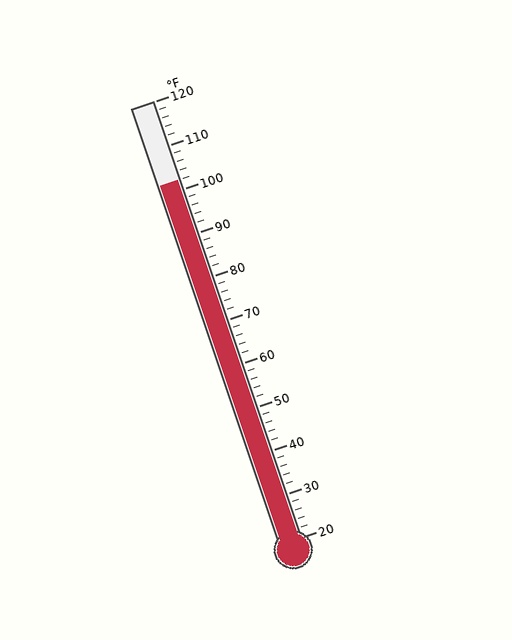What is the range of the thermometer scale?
The thermometer scale ranges from 20°F to 120°F.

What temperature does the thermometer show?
The thermometer shows approximately 102°F.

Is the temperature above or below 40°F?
The temperature is above 40°F.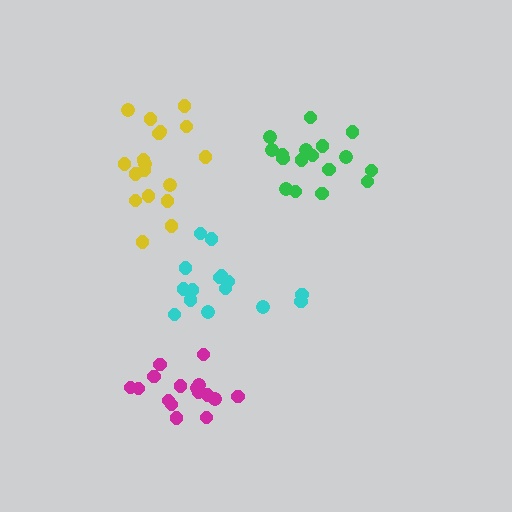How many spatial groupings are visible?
There are 4 spatial groupings.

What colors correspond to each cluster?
The clusters are colored: cyan, green, yellow, magenta.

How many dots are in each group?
Group 1: 15 dots, Group 2: 17 dots, Group 3: 18 dots, Group 4: 16 dots (66 total).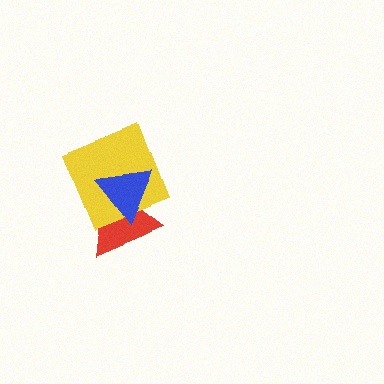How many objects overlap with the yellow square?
2 objects overlap with the yellow square.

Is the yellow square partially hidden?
Yes, it is partially covered by another shape.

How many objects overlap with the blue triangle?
2 objects overlap with the blue triangle.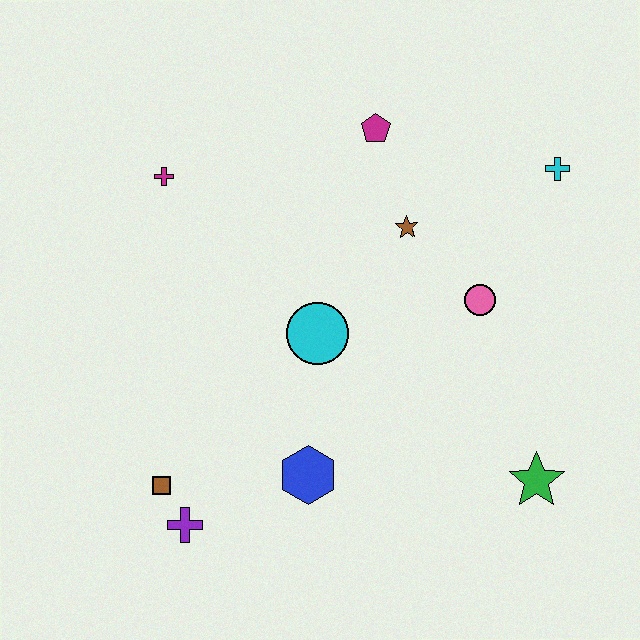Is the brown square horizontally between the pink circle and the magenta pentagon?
No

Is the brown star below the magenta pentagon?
Yes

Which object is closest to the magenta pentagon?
The brown star is closest to the magenta pentagon.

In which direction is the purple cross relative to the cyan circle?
The purple cross is below the cyan circle.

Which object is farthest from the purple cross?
The cyan cross is farthest from the purple cross.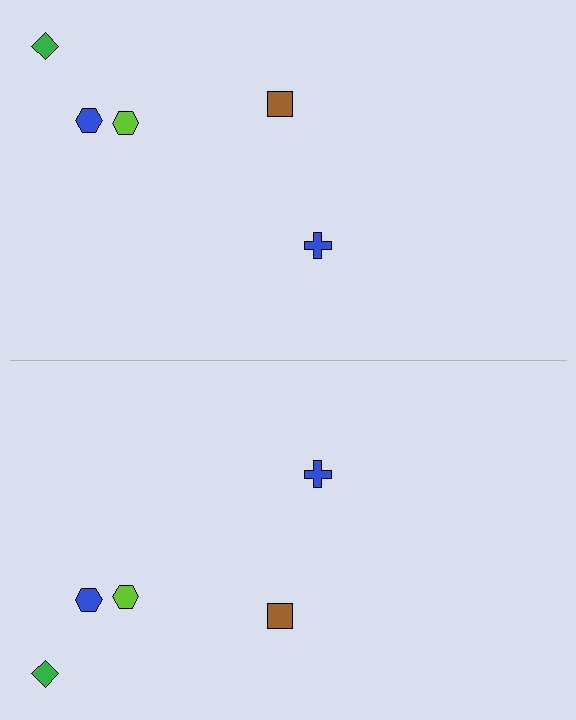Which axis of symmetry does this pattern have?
The pattern has a horizontal axis of symmetry running through the center of the image.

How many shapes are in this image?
There are 10 shapes in this image.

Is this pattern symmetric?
Yes, this pattern has bilateral (reflection) symmetry.